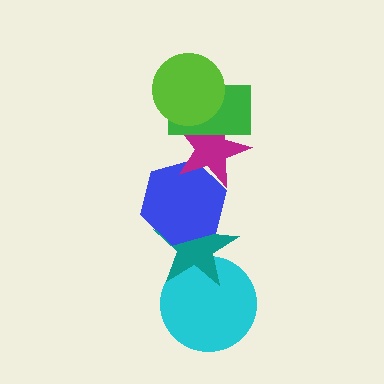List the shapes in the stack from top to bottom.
From top to bottom: the lime circle, the green rectangle, the magenta star, the blue hexagon, the teal star, the cyan circle.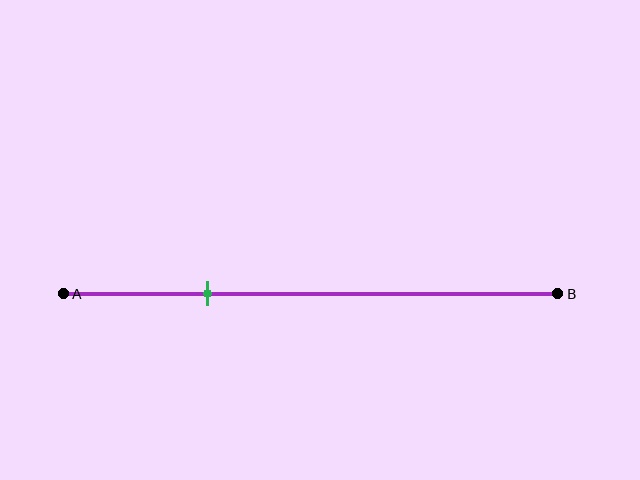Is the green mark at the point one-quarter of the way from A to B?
No, the mark is at about 30% from A, not at the 25% one-quarter point.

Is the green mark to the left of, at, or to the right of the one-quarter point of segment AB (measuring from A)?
The green mark is to the right of the one-quarter point of segment AB.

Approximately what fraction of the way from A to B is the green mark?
The green mark is approximately 30% of the way from A to B.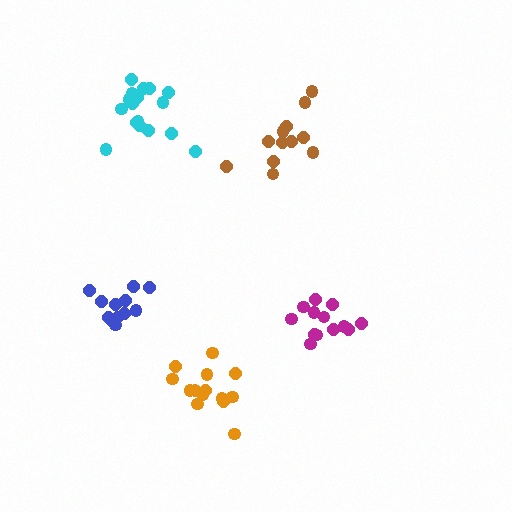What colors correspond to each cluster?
The clusters are colored: brown, blue, cyan, magenta, orange.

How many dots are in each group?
Group 1: 12 dots, Group 2: 12 dots, Group 3: 17 dots, Group 4: 13 dots, Group 5: 14 dots (68 total).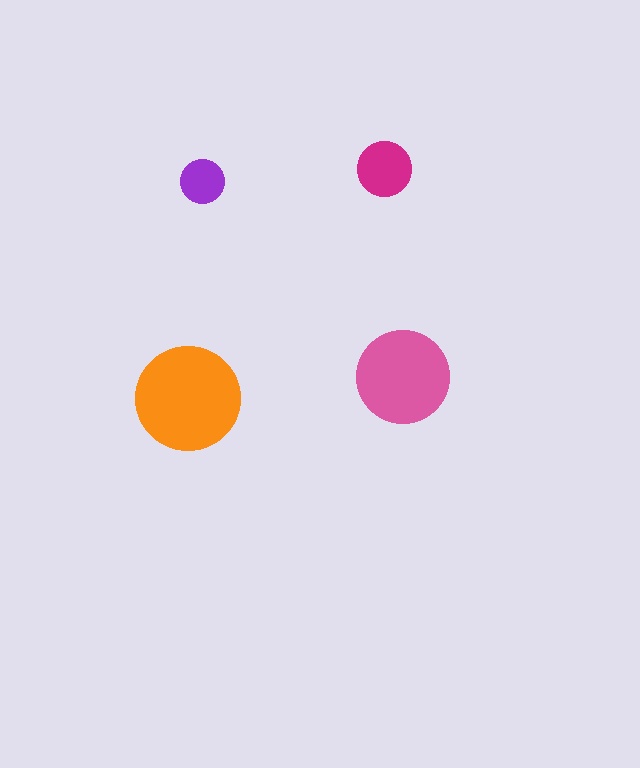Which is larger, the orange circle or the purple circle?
The orange one.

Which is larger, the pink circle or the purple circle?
The pink one.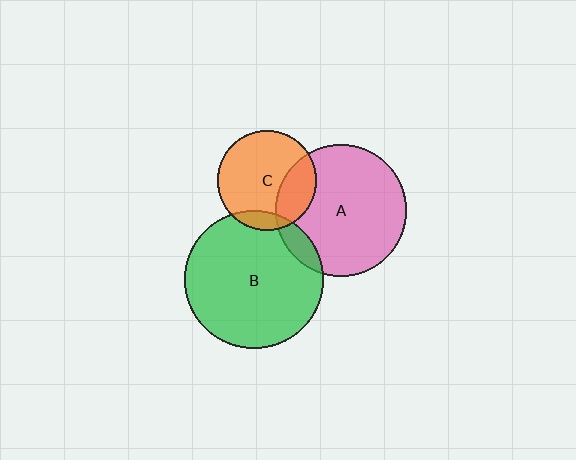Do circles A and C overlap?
Yes.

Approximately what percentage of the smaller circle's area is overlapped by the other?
Approximately 25%.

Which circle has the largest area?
Circle B (green).